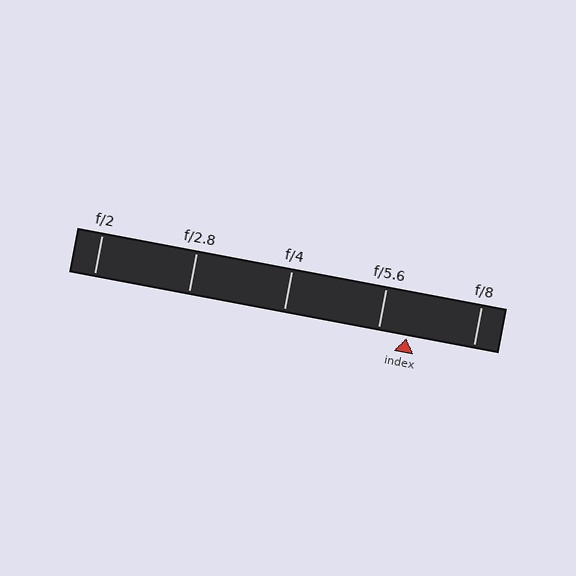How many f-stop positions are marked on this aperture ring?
There are 5 f-stop positions marked.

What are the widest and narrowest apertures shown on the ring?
The widest aperture shown is f/2 and the narrowest is f/8.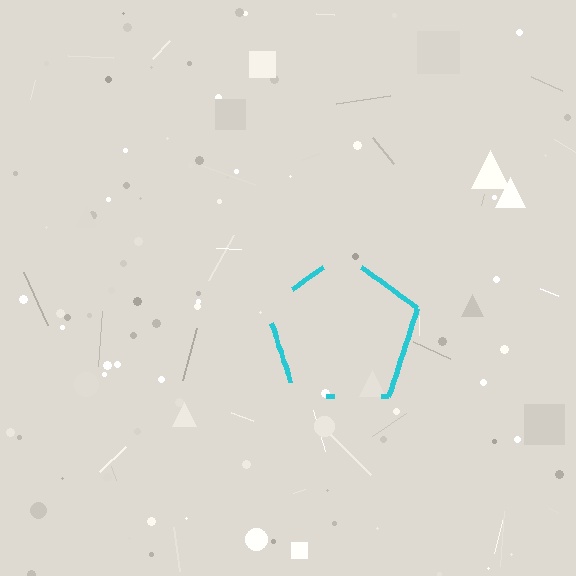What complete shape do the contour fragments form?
The contour fragments form a pentagon.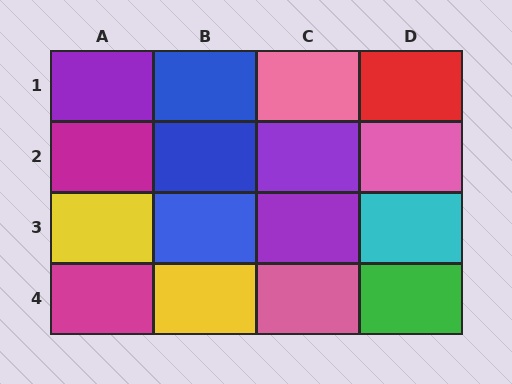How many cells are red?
1 cell is red.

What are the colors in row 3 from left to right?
Yellow, blue, purple, cyan.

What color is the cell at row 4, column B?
Yellow.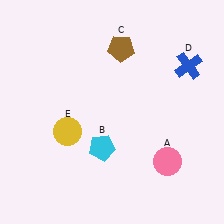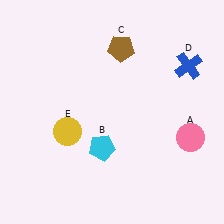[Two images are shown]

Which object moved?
The pink circle (A) moved up.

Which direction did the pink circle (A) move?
The pink circle (A) moved up.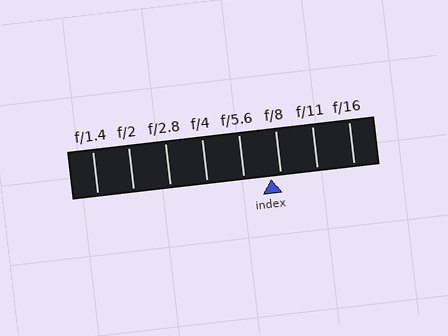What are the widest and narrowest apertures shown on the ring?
The widest aperture shown is f/1.4 and the narrowest is f/16.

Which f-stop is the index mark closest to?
The index mark is closest to f/8.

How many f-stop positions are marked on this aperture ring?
There are 8 f-stop positions marked.